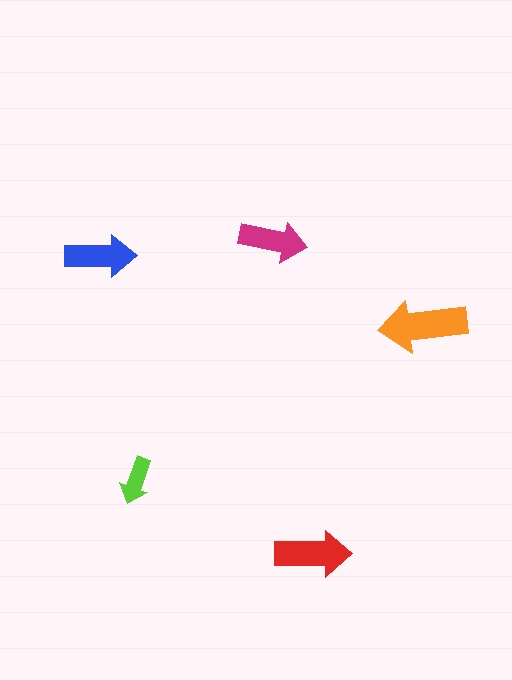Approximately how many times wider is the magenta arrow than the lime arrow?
About 1.5 times wider.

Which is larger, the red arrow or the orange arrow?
The orange one.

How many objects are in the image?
There are 5 objects in the image.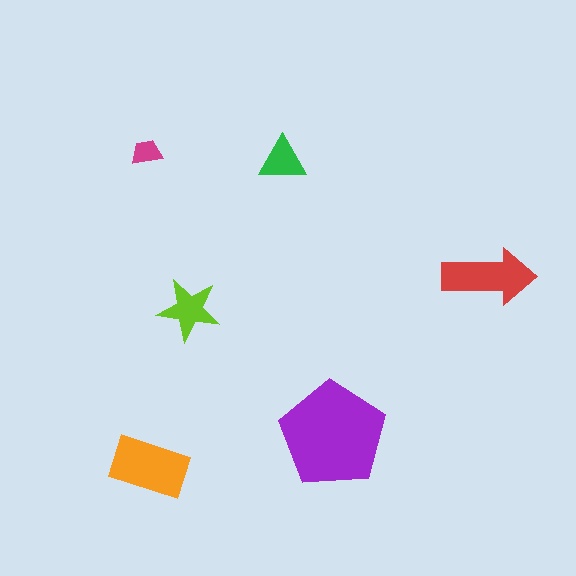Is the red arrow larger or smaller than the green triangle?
Larger.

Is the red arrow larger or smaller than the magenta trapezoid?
Larger.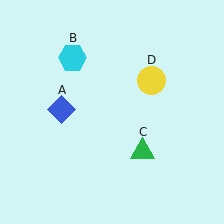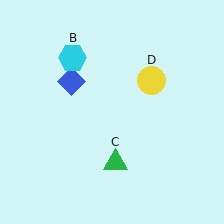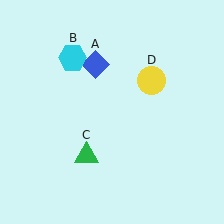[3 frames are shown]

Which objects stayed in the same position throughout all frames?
Cyan hexagon (object B) and yellow circle (object D) remained stationary.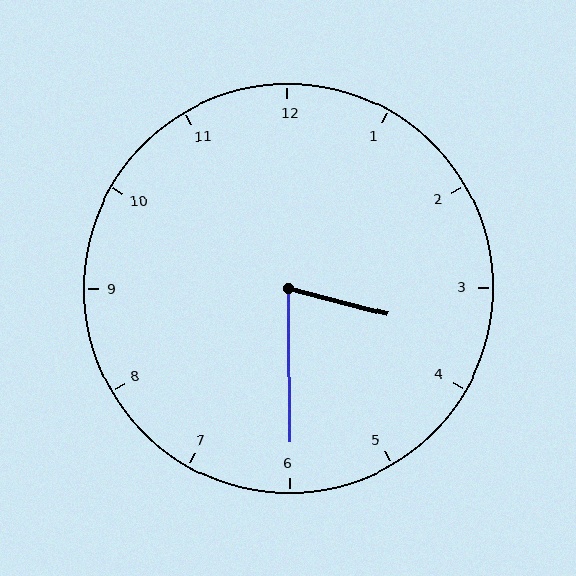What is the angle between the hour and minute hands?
Approximately 75 degrees.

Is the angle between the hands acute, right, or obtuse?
It is acute.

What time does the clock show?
3:30.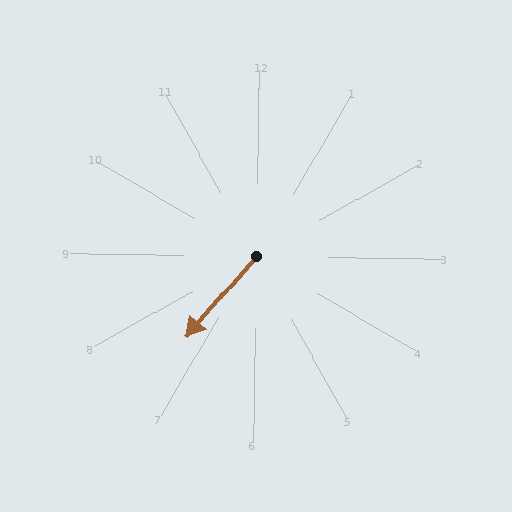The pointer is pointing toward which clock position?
Roughly 7 o'clock.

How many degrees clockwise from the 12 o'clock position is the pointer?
Approximately 220 degrees.